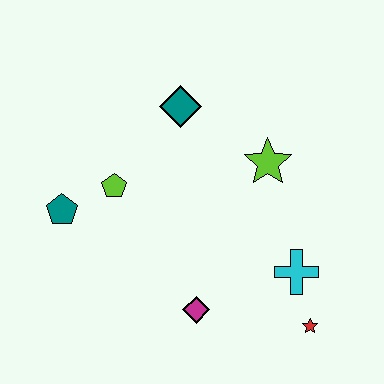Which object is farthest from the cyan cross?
The teal pentagon is farthest from the cyan cross.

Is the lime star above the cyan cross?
Yes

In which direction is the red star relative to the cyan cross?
The red star is below the cyan cross.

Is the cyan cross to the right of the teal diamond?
Yes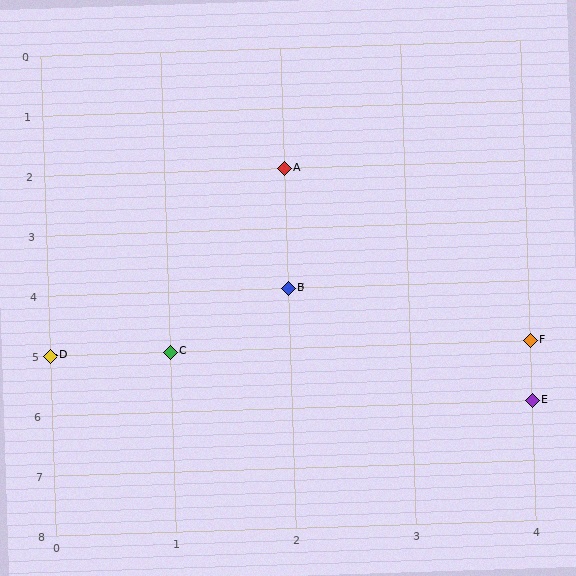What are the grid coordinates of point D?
Point D is at grid coordinates (0, 5).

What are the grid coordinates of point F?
Point F is at grid coordinates (4, 5).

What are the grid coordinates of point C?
Point C is at grid coordinates (1, 5).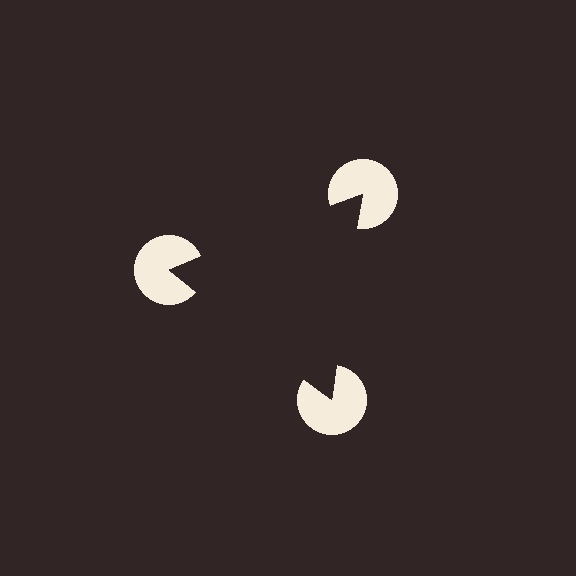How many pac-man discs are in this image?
There are 3 — one at each vertex of the illusory triangle.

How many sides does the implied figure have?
3 sides.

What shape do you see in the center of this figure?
An illusory triangle — its edges are inferred from the aligned wedge cuts in the pac-man discs, not physically drawn.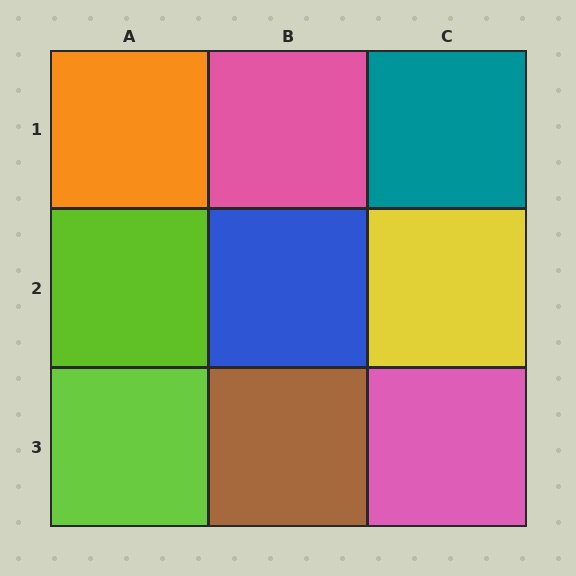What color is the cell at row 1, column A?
Orange.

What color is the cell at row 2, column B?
Blue.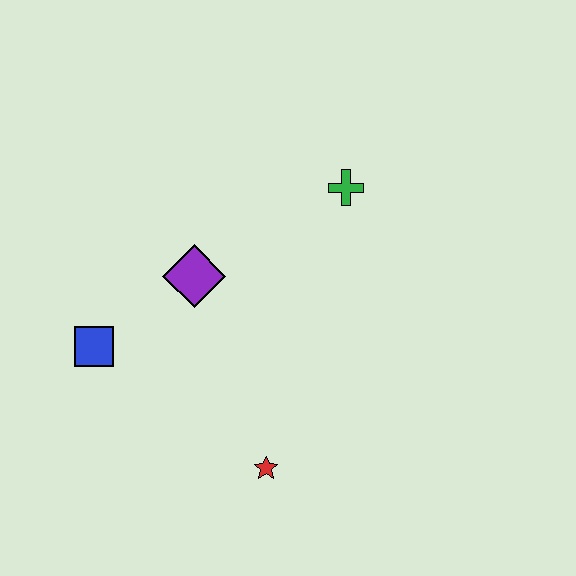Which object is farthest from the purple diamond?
The red star is farthest from the purple diamond.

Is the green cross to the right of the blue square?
Yes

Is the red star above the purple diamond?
No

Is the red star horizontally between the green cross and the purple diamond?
Yes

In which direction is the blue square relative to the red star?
The blue square is to the left of the red star.